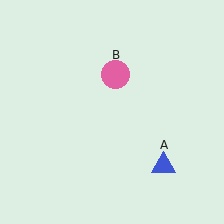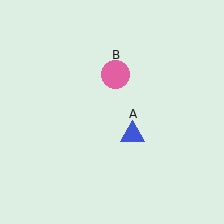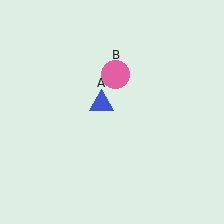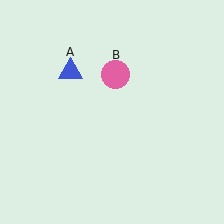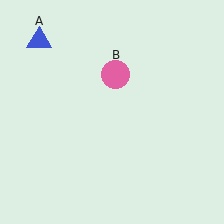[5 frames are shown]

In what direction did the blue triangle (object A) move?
The blue triangle (object A) moved up and to the left.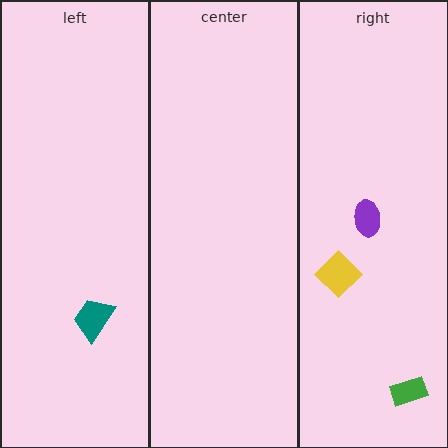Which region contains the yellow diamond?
The right region.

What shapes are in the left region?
The teal trapezoid.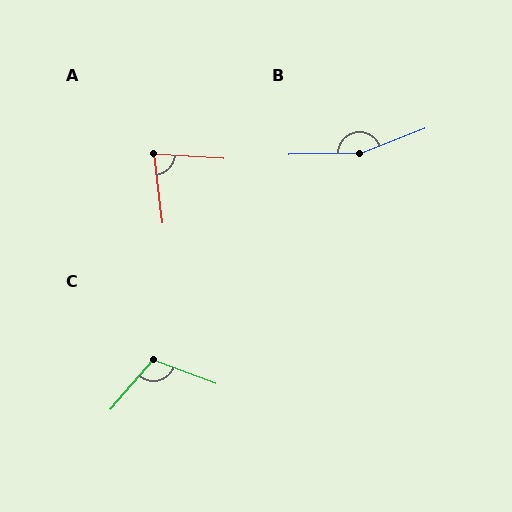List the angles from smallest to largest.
A (79°), C (110°), B (161°).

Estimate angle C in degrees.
Approximately 110 degrees.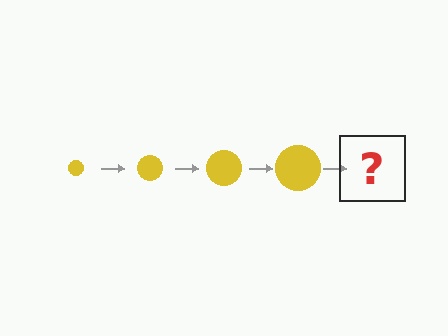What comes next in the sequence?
The next element should be a yellow circle, larger than the previous one.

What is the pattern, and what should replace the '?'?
The pattern is that the circle gets progressively larger each step. The '?' should be a yellow circle, larger than the previous one.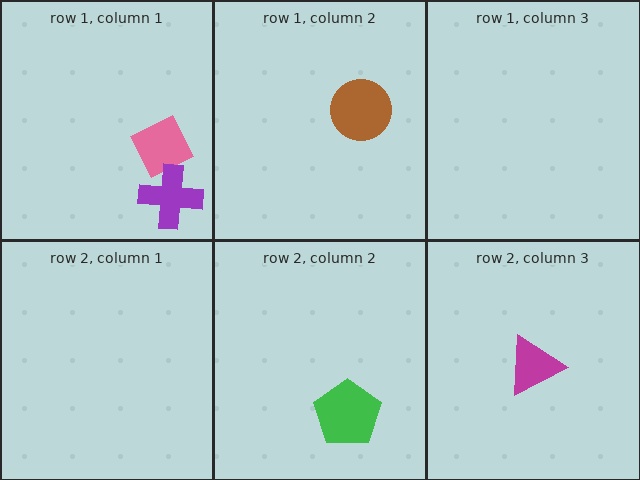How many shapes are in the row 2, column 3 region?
1.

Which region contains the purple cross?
The row 1, column 1 region.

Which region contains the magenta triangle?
The row 2, column 3 region.